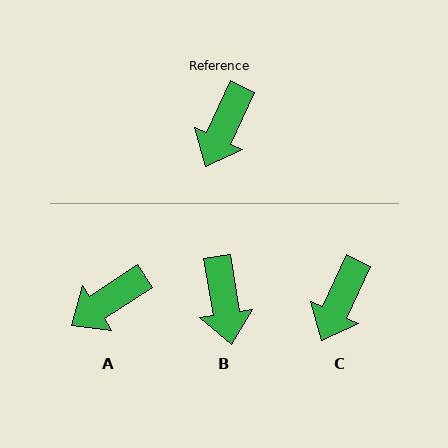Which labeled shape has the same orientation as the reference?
C.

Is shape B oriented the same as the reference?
No, it is off by about 34 degrees.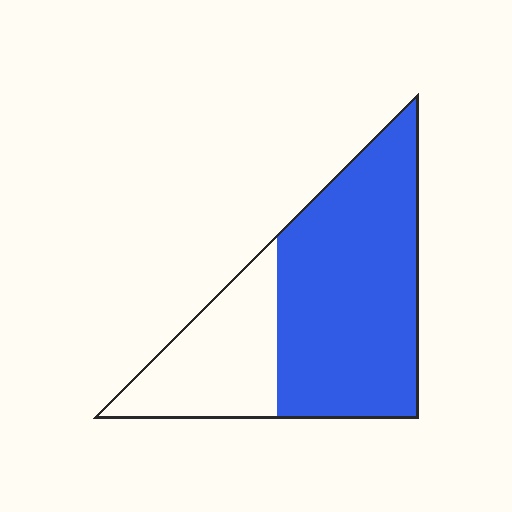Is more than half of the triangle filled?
Yes.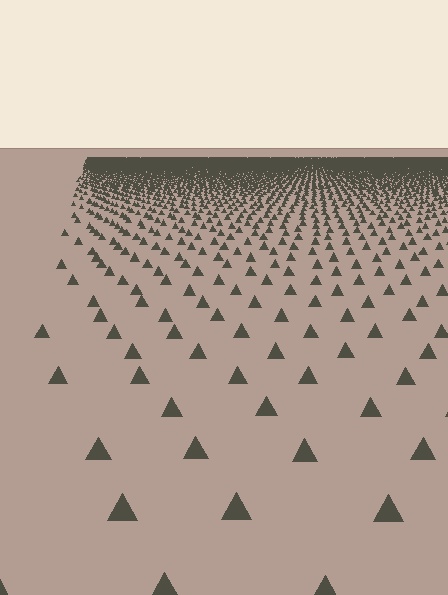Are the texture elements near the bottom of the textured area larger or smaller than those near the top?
Larger. Near the bottom, elements are closer to the viewer and appear at a bigger on-screen size.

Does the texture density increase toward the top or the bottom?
Density increases toward the top.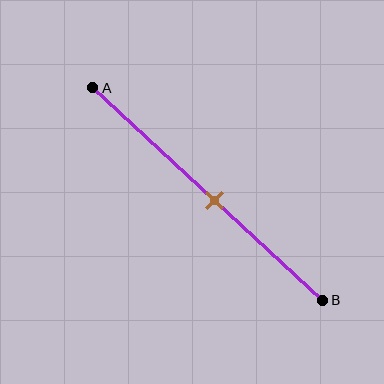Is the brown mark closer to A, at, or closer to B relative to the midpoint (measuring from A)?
The brown mark is closer to point B than the midpoint of segment AB.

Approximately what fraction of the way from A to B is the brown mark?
The brown mark is approximately 55% of the way from A to B.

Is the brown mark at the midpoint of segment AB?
No, the mark is at about 55% from A, not at the 50% midpoint.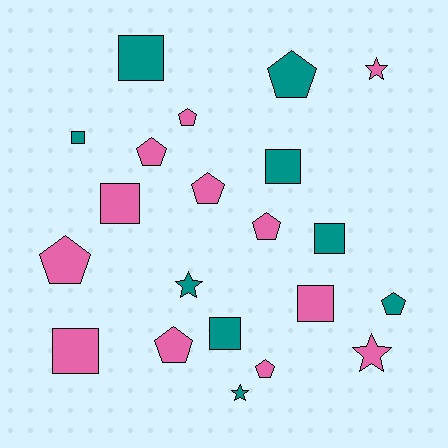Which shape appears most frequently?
Pentagon, with 9 objects.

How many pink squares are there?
There are 3 pink squares.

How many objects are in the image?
There are 21 objects.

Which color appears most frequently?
Pink, with 12 objects.